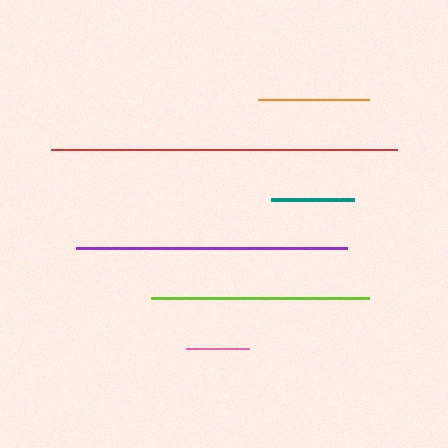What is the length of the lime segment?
The lime segment is approximately 218 pixels long.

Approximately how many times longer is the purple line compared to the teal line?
The purple line is approximately 3.3 times the length of the teal line.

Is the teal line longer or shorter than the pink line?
The teal line is longer than the pink line.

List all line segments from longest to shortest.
From longest to shortest: red, purple, lime, orange, teal, pink.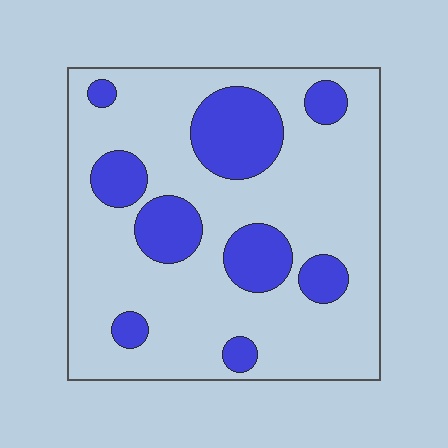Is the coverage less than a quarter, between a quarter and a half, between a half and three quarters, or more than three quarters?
Less than a quarter.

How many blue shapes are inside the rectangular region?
9.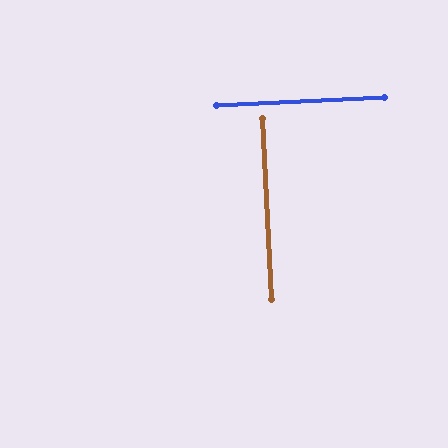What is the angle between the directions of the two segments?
Approximately 90 degrees.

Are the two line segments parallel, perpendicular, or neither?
Perpendicular — they meet at approximately 90°.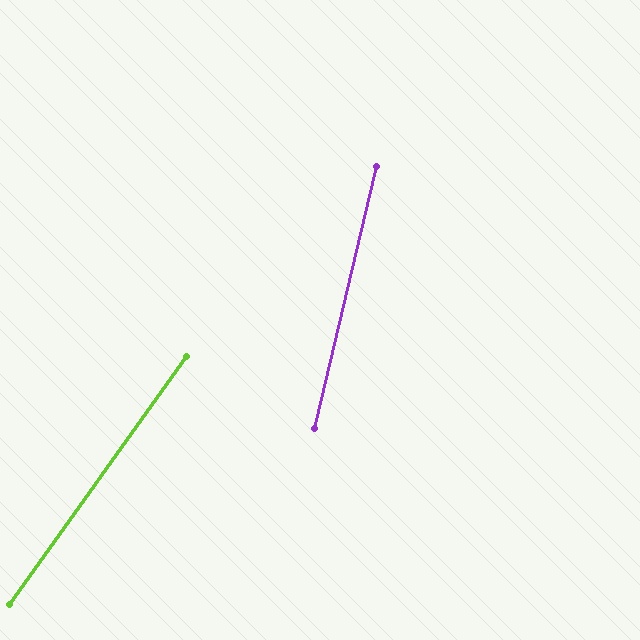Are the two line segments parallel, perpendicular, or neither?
Neither parallel nor perpendicular — they differ by about 22°.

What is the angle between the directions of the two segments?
Approximately 22 degrees.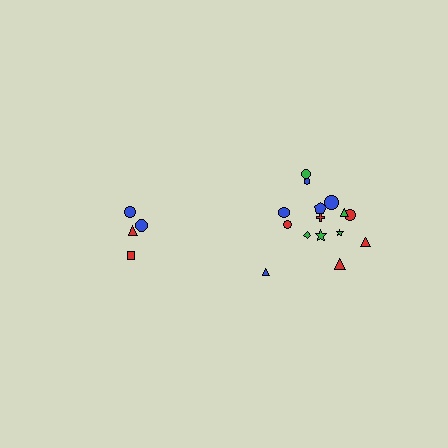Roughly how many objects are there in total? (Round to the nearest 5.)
Roughly 20 objects in total.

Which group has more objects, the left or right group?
The right group.